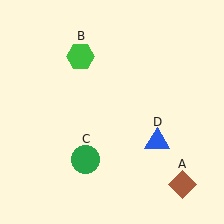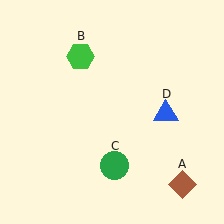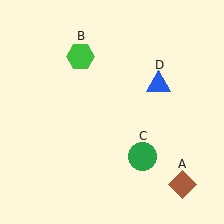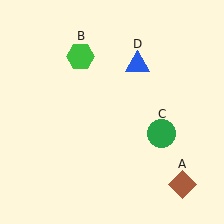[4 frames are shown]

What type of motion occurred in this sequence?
The green circle (object C), blue triangle (object D) rotated counterclockwise around the center of the scene.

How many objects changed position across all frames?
2 objects changed position: green circle (object C), blue triangle (object D).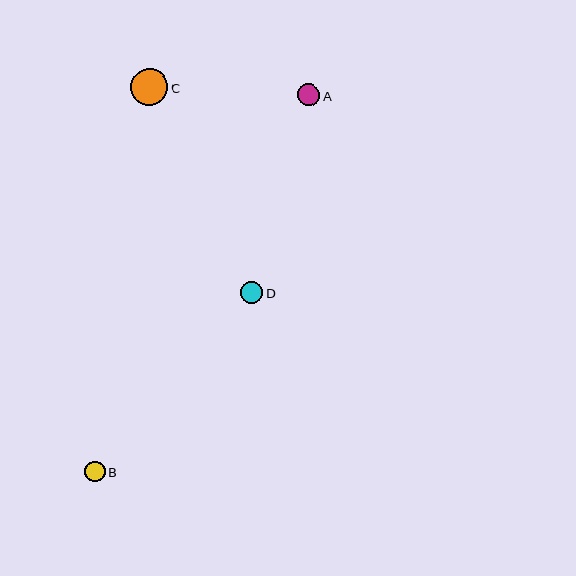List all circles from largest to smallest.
From largest to smallest: C, D, A, B.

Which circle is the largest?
Circle C is the largest with a size of approximately 37 pixels.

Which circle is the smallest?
Circle B is the smallest with a size of approximately 20 pixels.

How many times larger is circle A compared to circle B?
Circle A is approximately 1.1 times the size of circle B.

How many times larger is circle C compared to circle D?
Circle C is approximately 1.6 times the size of circle D.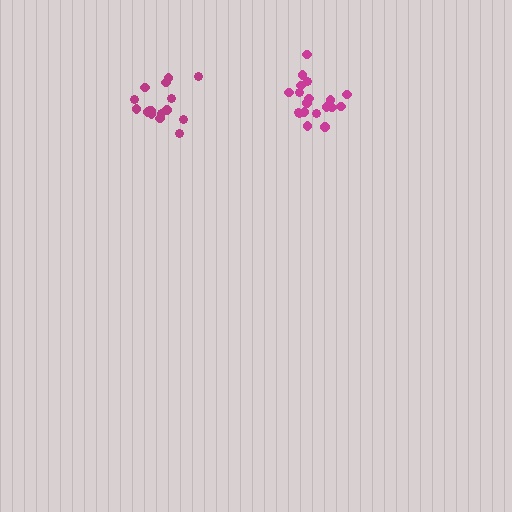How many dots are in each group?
Group 1: 16 dots, Group 2: 19 dots (35 total).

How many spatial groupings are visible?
There are 2 spatial groupings.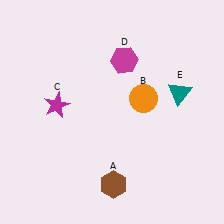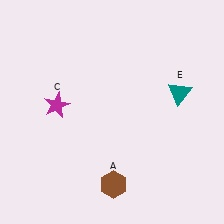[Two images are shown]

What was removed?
The orange circle (B), the magenta hexagon (D) were removed in Image 2.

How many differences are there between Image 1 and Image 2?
There are 2 differences between the two images.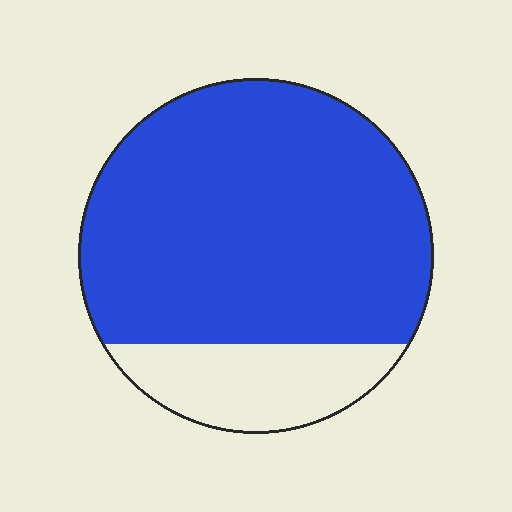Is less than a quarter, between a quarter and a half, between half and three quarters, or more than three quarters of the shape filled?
More than three quarters.